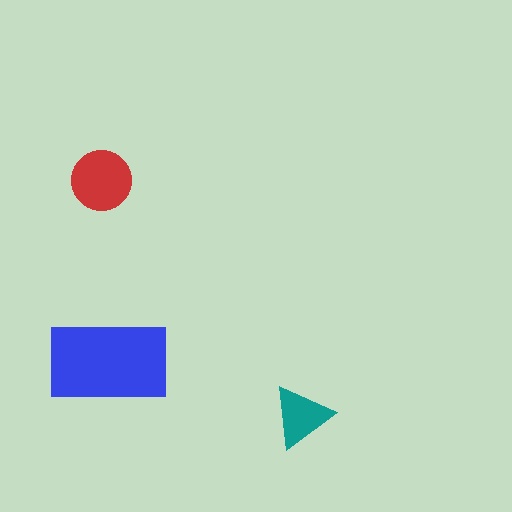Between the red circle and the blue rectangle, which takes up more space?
The blue rectangle.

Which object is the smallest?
The teal triangle.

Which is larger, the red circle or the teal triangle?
The red circle.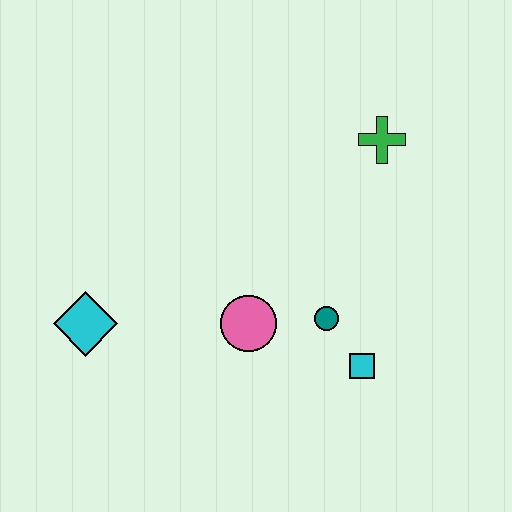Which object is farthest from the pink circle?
The green cross is farthest from the pink circle.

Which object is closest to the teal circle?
The cyan square is closest to the teal circle.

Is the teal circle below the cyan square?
No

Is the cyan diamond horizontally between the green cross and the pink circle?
No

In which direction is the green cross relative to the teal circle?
The green cross is above the teal circle.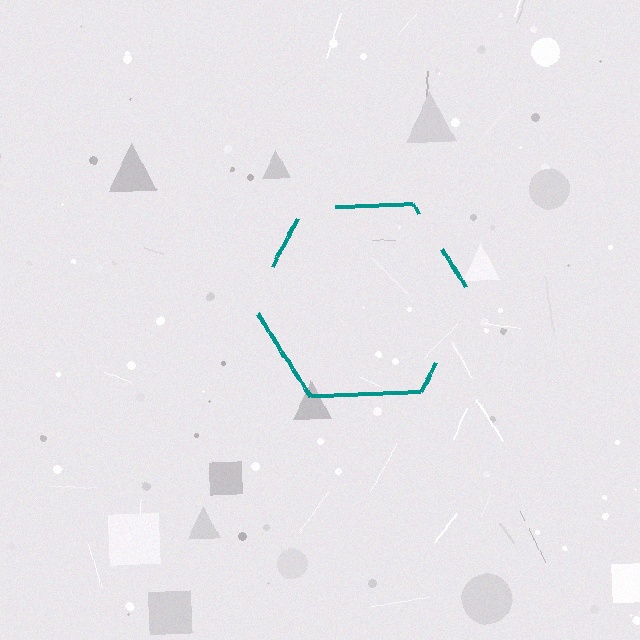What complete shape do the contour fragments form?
The contour fragments form a hexagon.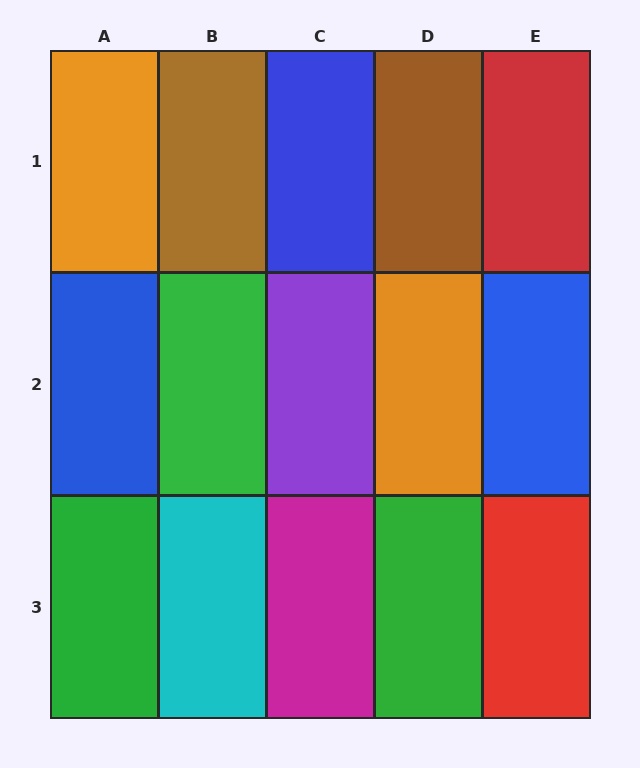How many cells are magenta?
1 cell is magenta.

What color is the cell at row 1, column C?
Blue.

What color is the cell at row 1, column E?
Red.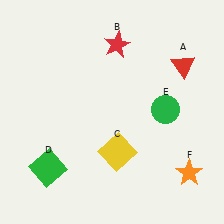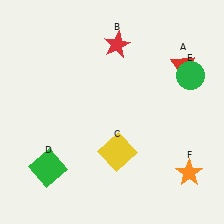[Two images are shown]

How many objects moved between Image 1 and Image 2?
1 object moved between the two images.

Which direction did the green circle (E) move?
The green circle (E) moved up.